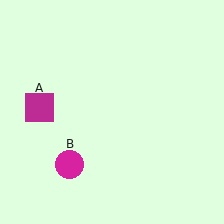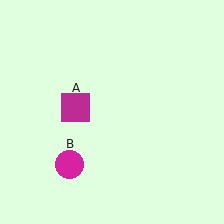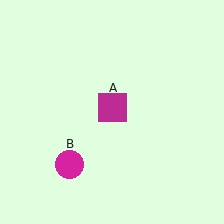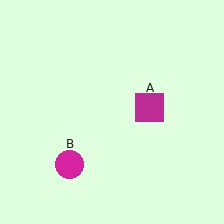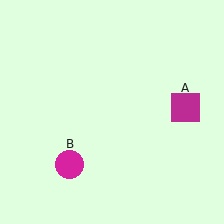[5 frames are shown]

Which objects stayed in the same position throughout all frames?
Magenta circle (object B) remained stationary.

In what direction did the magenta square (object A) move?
The magenta square (object A) moved right.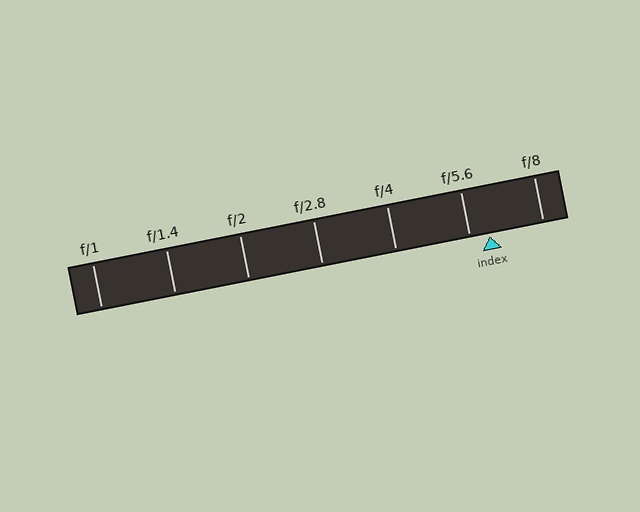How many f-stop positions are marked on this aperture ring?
There are 7 f-stop positions marked.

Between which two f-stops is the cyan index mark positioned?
The index mark is between f/5.6 and f/8.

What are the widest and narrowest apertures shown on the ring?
The widest aperture shown is f/1 and the narrowest is f/8.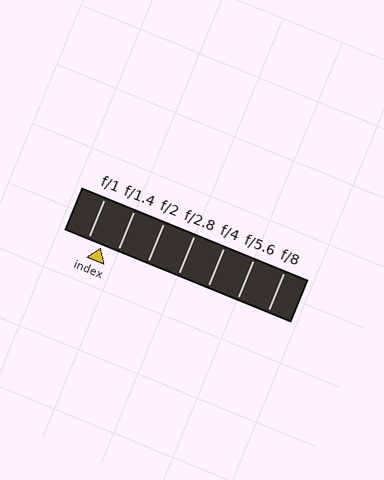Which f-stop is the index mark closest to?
The index mark is closest to f/1.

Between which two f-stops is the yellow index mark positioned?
The index mark is between f/1 and f/1.4.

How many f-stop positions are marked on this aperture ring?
There are 7 f-stop positions marked.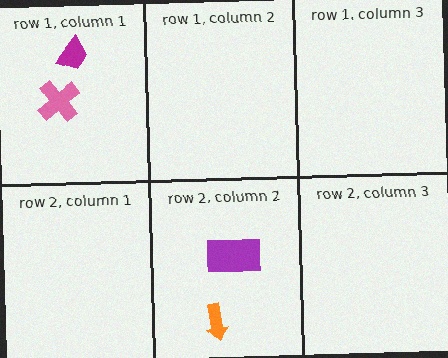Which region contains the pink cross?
The row 1, column 1 region.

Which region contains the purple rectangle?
The row 2, column 2 region.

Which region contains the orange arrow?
The row 2, column 2 region.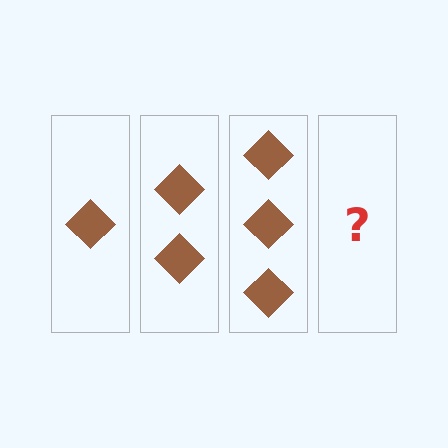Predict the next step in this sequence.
The next step is 4 diamonds.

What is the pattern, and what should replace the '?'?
The pattern is that each step adds one more diamond. The '?' should be 4 diamonds.